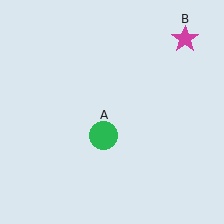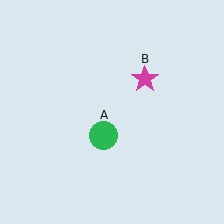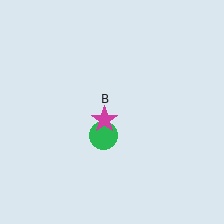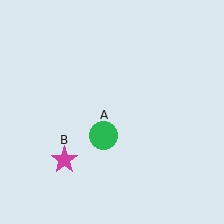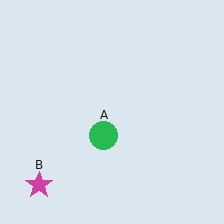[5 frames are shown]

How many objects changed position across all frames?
1 object changed position: magenta star (object B).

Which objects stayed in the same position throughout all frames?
Green circle (object A) remained stationary.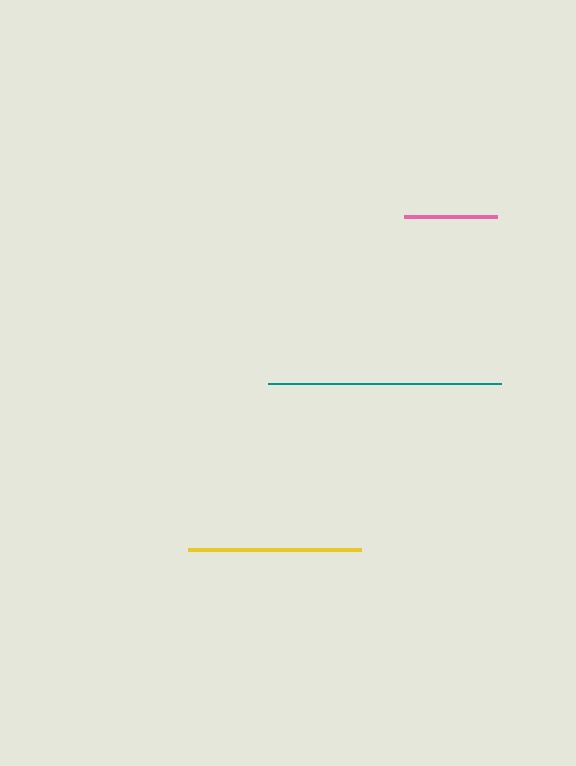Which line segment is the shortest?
The pink line is the shortest at approximately 93 pixels.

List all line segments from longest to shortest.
From longest to shortest: teal, yellow, pink.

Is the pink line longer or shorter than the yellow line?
The yellow line is longer than the pink line.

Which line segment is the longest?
The teal line is the longest at approximately 234 pixels.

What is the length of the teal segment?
The teal segment is approximately 234 pixels long.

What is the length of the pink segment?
The pink segment is approximately 93 pixels long.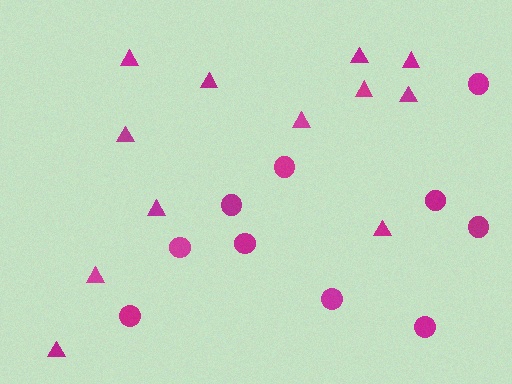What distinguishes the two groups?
There are 2 groups: one group of triangles (12) and one group of circles (10).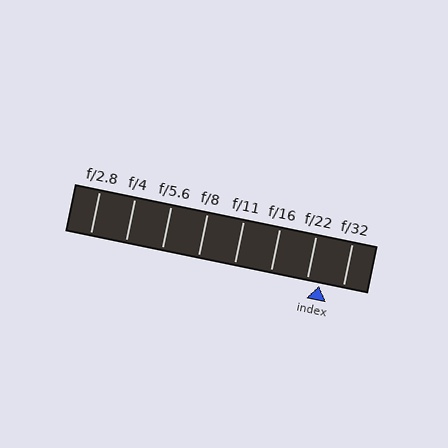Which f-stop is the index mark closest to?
The index mark is closest to f/22.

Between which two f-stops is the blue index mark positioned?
The index mark is between f/22 and f/32.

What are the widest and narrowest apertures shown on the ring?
The widest aperture shown is f/2.8 and the narrowest is f/32.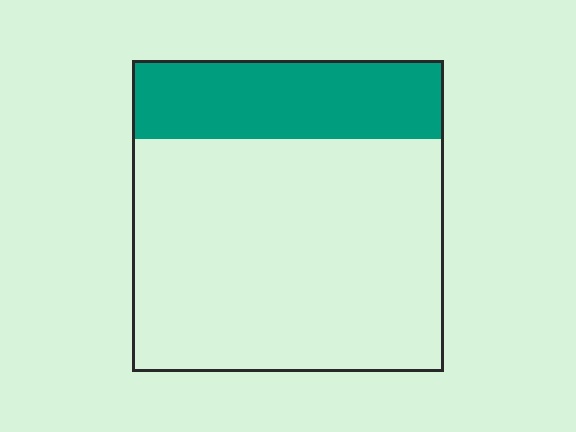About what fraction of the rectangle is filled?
About one quarter (1/4).